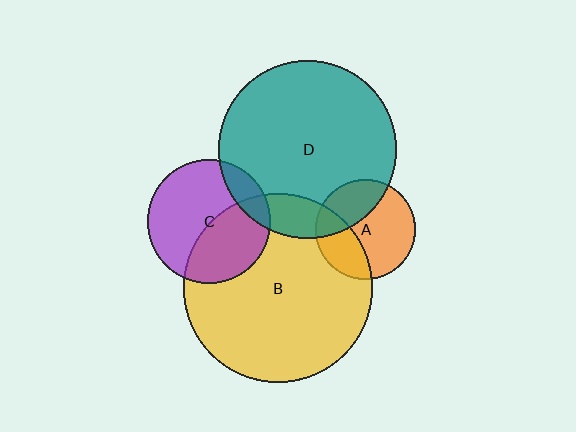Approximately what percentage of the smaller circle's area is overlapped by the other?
Approximately 30%.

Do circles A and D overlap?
Yes.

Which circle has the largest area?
Circle B (yellow).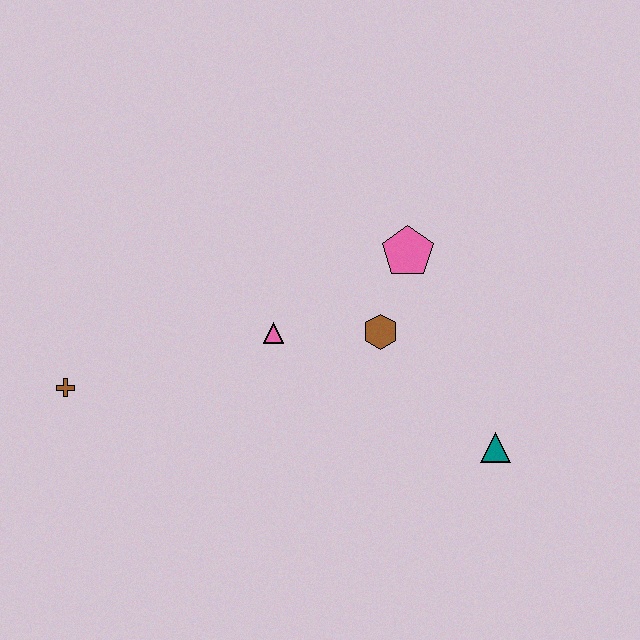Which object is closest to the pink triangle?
The brown hexagon is closest to the pink triangle.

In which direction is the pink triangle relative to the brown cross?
The pink triangle is to the right of the brown cross.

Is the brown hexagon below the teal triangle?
No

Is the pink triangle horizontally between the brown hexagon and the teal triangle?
No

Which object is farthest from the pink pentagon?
The brown cross is farthest from the pink pentagon.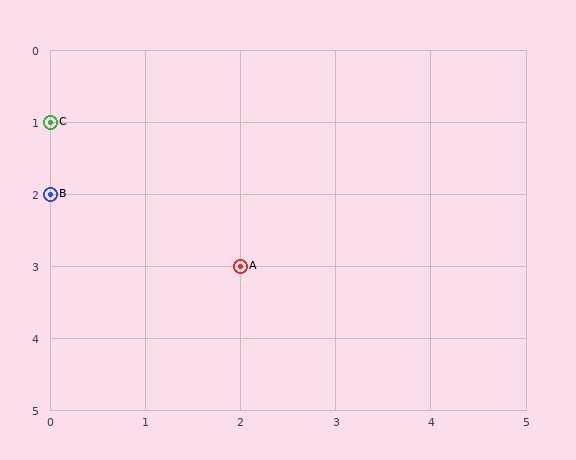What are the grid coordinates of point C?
Point C is at grid coordinates (0, 1).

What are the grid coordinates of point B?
Point B is at grid coordinates (0, 2).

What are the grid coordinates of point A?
Point A is at grid coordinates (2, 3).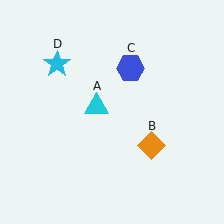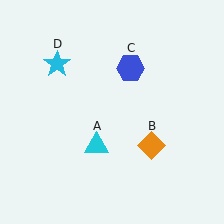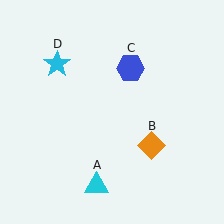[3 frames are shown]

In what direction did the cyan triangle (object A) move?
The cyan triangle (object A) moved down.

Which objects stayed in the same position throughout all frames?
Orange diamond (object B) and blue hexagon (object C) and cyan star (object D) remained stationary.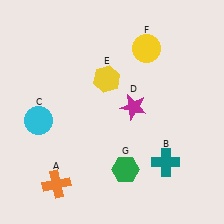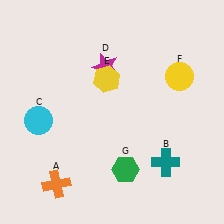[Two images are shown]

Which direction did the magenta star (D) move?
The magenta star (D) moved up.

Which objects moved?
The objects that moved are: the magenta star (D), the yellow circle (F).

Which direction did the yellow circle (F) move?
The yellow circle (F) moved right.